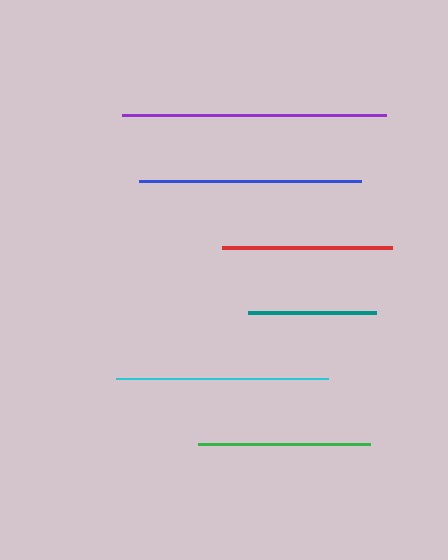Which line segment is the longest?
The purple line is the longest at approximately 264 pixels.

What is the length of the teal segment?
The teal segment is approximately 129 pixels long.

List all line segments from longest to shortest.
From longest to shortest: purple, blue, cyan, green, red, teal.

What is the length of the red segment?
The red segment is approximately 170 pixels long.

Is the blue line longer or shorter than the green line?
The blue line is longer than the green line.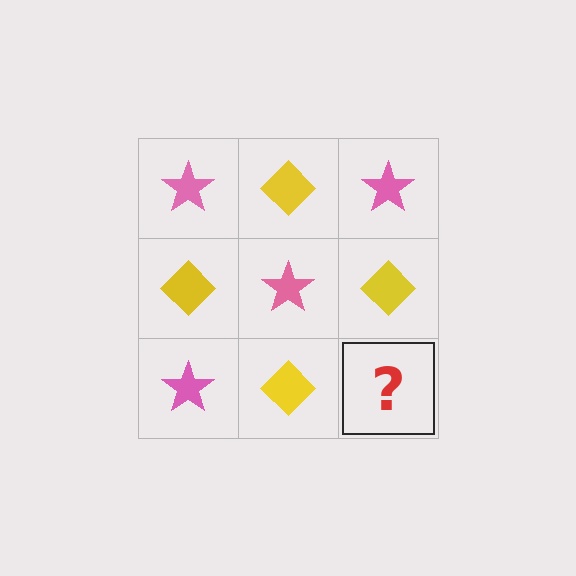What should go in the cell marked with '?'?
The missing cell should contain a pink star.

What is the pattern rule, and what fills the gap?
The rule is that it alternates pink star and yellow diamond in a checkerboard pattern. The gap should be filled with a pink star.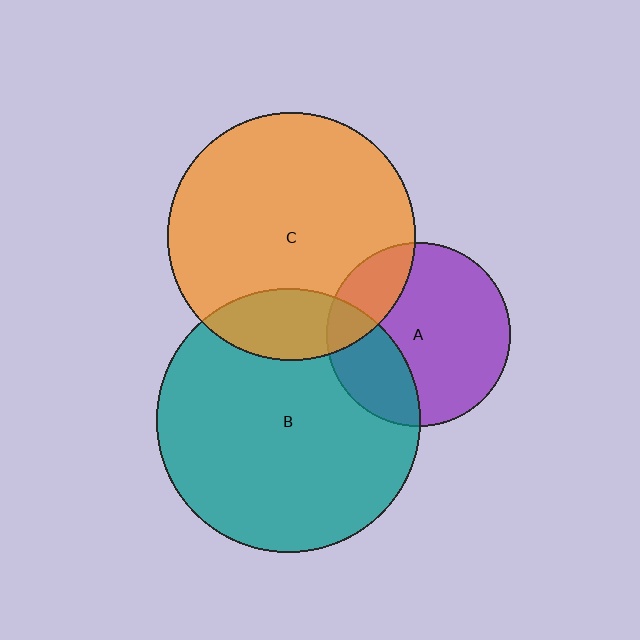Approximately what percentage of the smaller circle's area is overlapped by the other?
Approximately 25%.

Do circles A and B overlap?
Yes.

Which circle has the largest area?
Circle B (teal).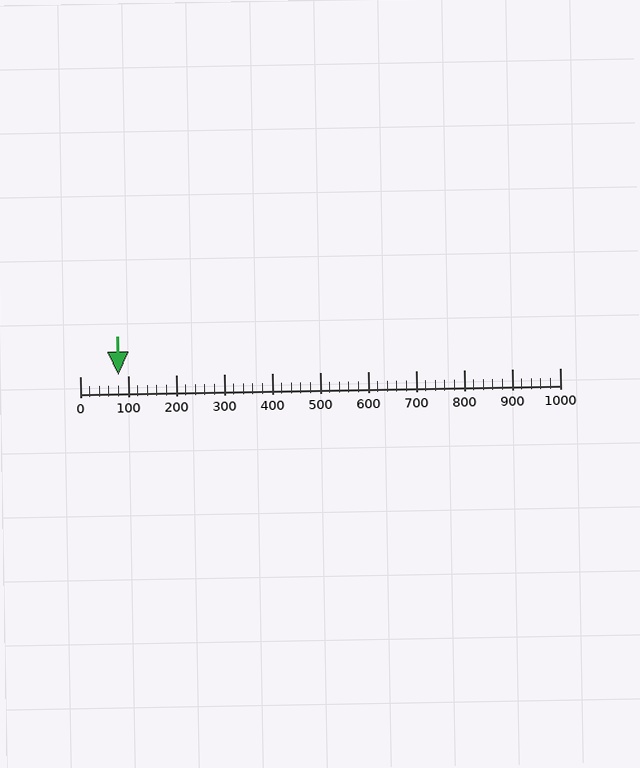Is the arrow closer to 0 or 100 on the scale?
The arrow is closer to 100.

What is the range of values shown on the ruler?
The ruler shows values from 0 to 1000.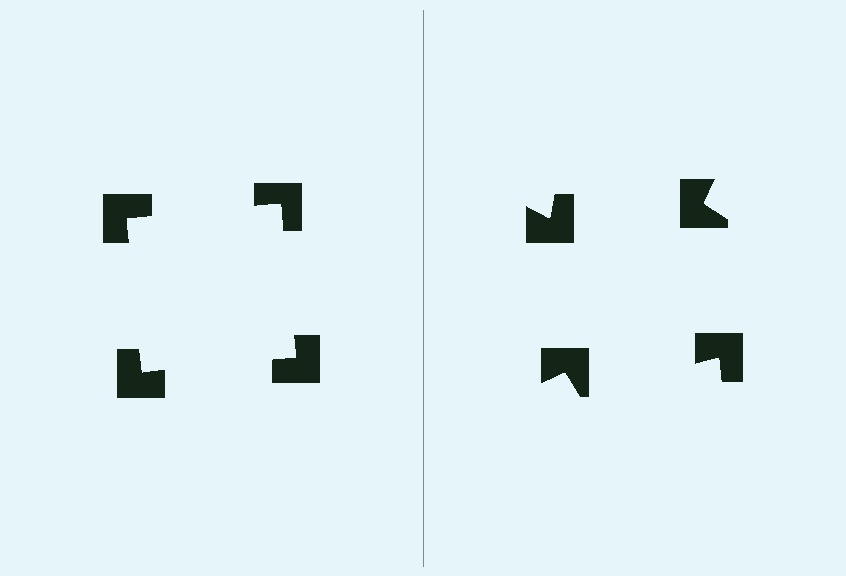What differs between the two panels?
The notched squares are positioned identically on both sides; only the wedge orientations differ. On the left they align to a square; on the right they are misaligned.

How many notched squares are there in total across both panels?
8 — 4 on each side.